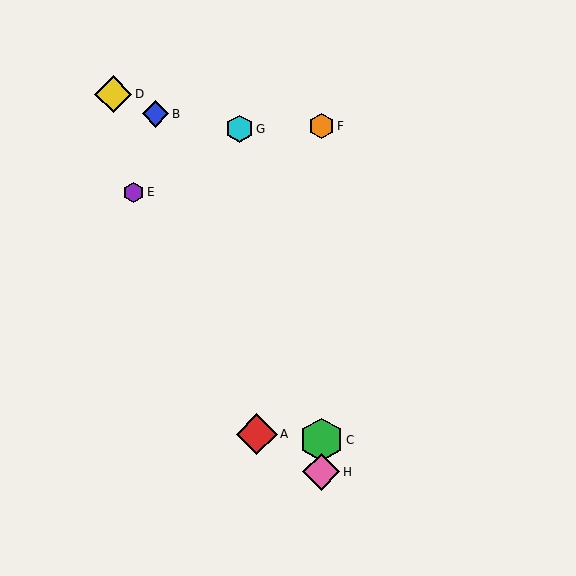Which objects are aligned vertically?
Objects C, F, H are aligned vertically.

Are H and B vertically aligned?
No, H is at x≈321 and B is at x≈156.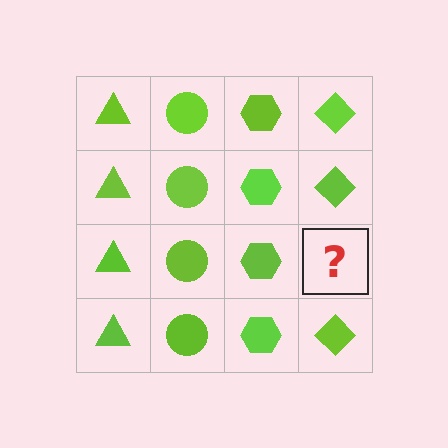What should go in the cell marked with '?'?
The missing cell should contain a lime diamond.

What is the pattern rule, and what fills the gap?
The rule is that each column has a consistent shape. The gap should be filled with a lime diamond.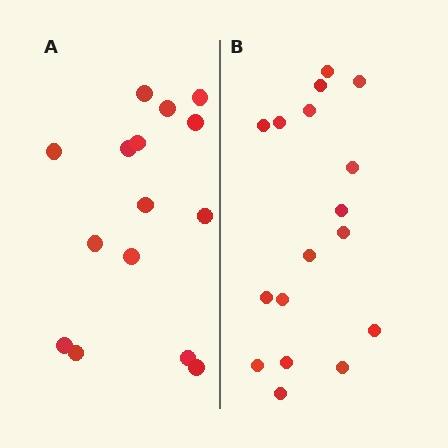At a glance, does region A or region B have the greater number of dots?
Region B (the right region) has more dots.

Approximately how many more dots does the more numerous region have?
Region B has just a few more — roughly 2 or 3 more dots than region A.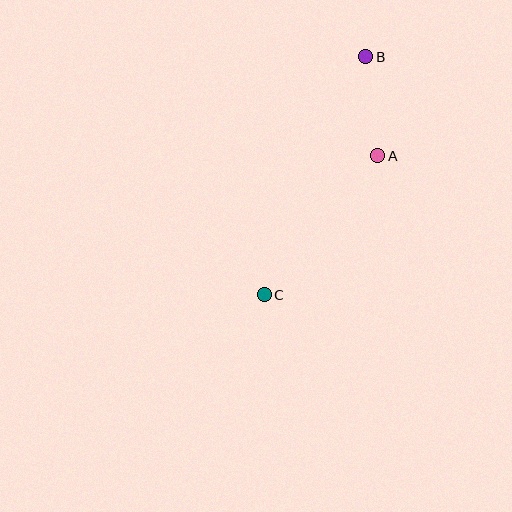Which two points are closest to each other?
Points A and B are closest to each other.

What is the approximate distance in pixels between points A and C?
The distance between A and C is approximately 180 pixels.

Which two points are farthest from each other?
Points B and C are farthest from each other.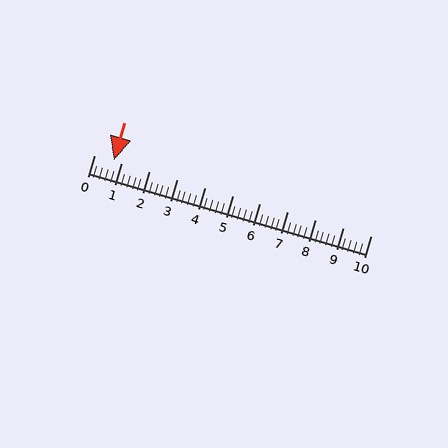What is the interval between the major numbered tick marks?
The major tick marks are spaced 1 units apart.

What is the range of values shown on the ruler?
The ruler shows values from 0 to 10.